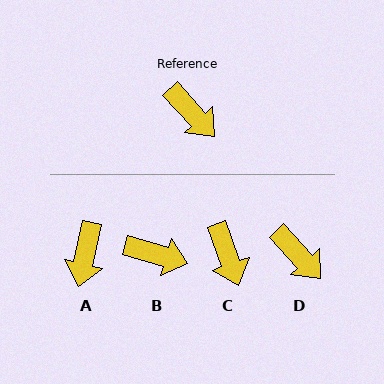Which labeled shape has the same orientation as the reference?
D.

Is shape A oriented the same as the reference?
No, it is off by about 55 degrees.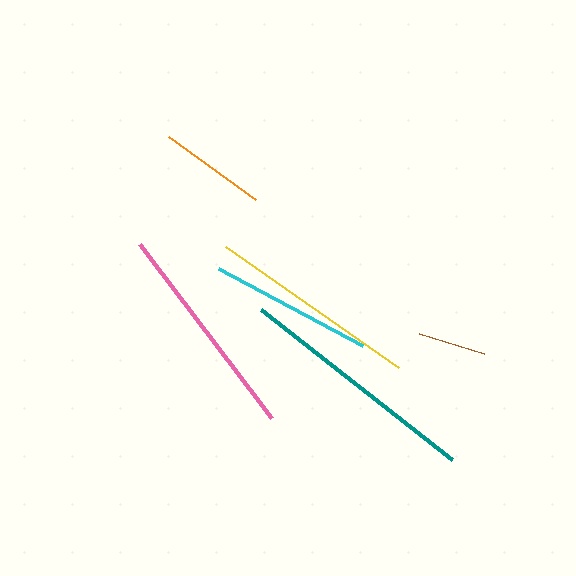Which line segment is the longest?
The teal line is the longest at approximately 243 pixels.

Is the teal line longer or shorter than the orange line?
The teal line is longer than the orange line.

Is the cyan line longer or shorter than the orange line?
The cyan line is longer than the orange line.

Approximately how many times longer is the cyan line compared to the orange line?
The cyan line is approximately 1.5 times the length of the orange line.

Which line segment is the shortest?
The brown line is the shortest at approximately 68 pixels.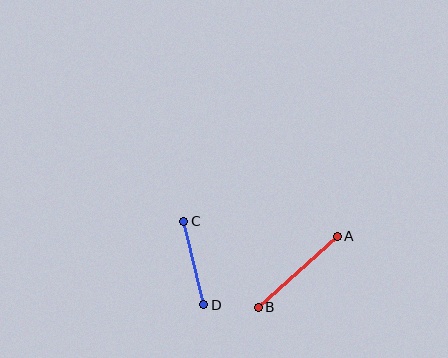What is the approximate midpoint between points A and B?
The midpoint is at approximately (298, 272) pixels.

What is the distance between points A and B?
The distance is approximately 106 pixels.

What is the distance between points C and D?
The distance is approximately 86 pixels.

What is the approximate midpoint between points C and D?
The midpoint is at approximately (194, 263) pixels.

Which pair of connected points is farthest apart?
Points A and B are farthest apart.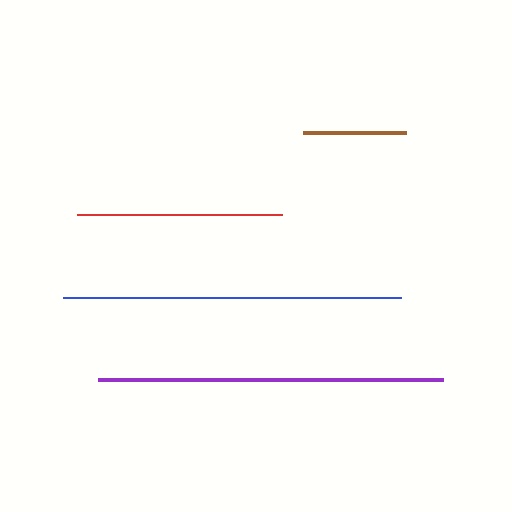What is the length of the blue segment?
The blue segment is approximately 338 pixels long.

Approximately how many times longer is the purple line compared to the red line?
The purple line is approximately 1.7 times the length of the red line.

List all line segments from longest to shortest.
From longest to shortest: purple, blue, red, brown.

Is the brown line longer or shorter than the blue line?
The blue line is longer than the brown line.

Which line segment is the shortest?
The brown line is the shortest at approximately 103 pixels.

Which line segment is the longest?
The purple line is the longest at approximately 345 pixels.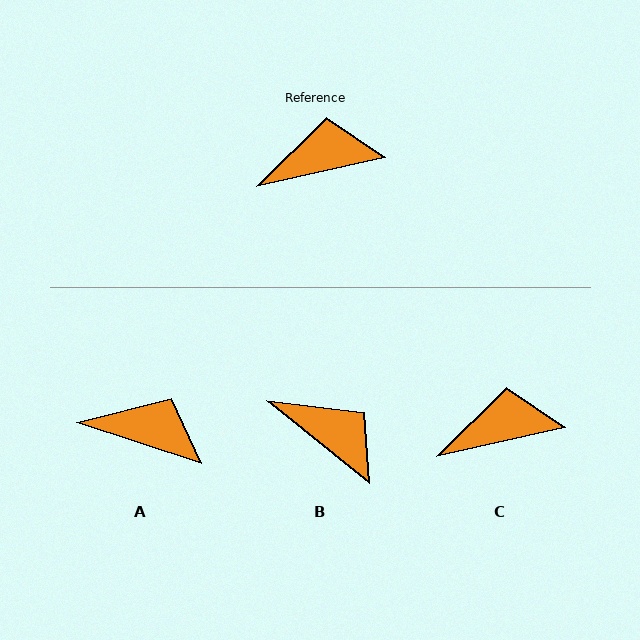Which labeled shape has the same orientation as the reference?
C.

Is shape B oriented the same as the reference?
No, it is off by about 52 degrees.